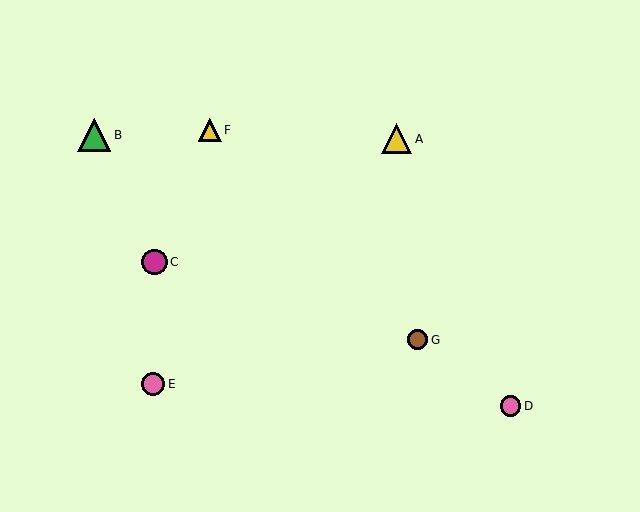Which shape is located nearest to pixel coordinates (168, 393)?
The pink circle (labeled E) at (153, 384) is nearest to that location.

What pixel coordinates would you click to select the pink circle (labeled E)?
Click at (153, 384) to select the pink circle E.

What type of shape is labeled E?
Shape E is a pink circle.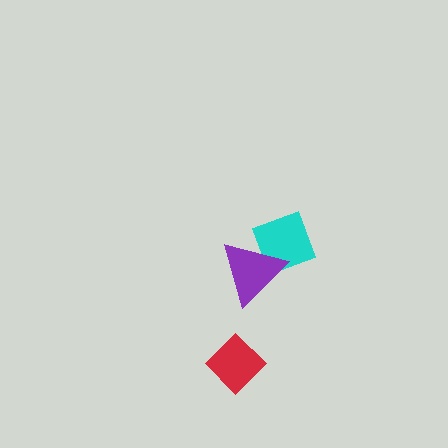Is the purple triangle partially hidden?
No, no other shape covers it.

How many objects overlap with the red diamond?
0 objects overlap with the red diamond.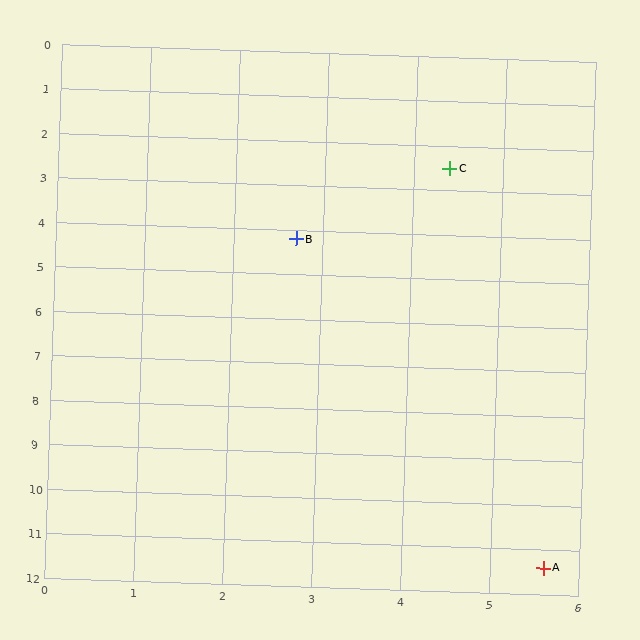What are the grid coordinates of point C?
Point C is at approximately (4.4, 2.5).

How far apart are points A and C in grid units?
Points A and C are about 9.0 grid units apart.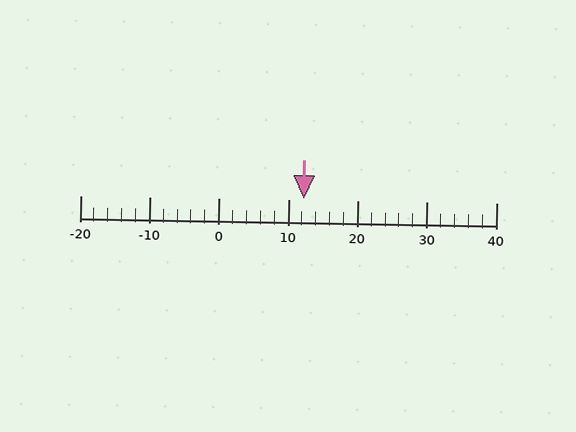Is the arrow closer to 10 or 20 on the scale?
The arrow is closer to 10.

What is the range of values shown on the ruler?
The ruler shows values from -20 to 40.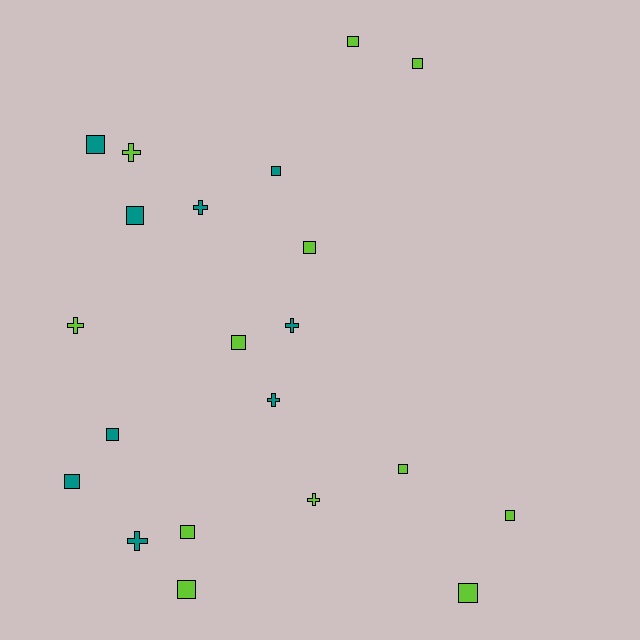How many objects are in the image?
There are 21 objects.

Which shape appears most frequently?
Square, with 14 objects.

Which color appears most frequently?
Lime, with 12 objects.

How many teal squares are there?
There are 5 teal squares.